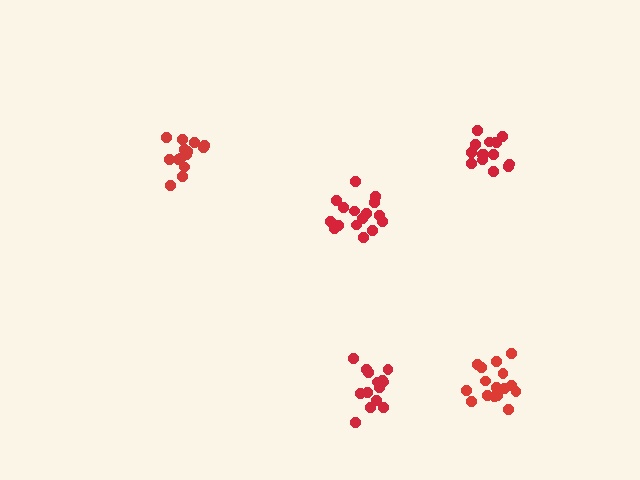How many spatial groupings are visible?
There are 5 spatial groupings.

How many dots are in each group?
Group 1: 14 dots, Group 2: 16 dots, Group 3: 15 dots, Group 4: 15 dots, Group 5: 16 dots (76 total).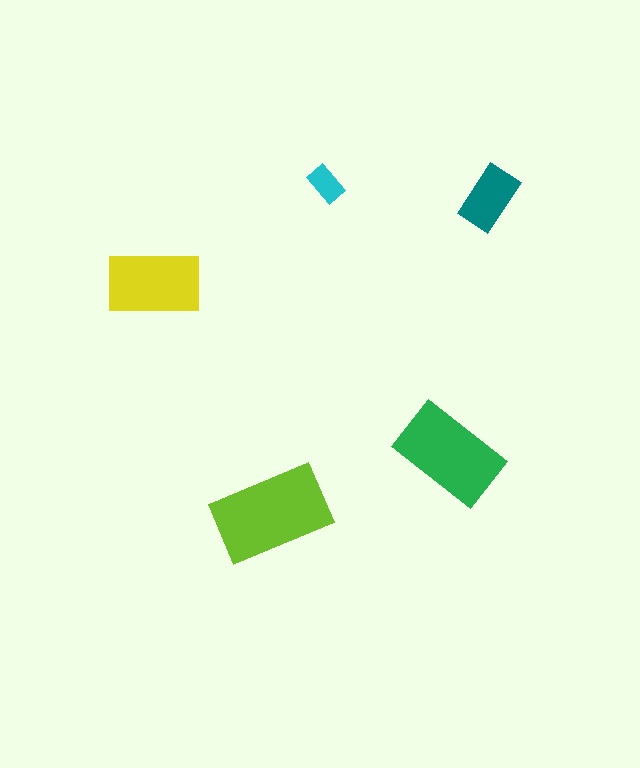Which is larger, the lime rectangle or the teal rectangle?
The lime one.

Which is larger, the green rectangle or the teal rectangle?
The green one.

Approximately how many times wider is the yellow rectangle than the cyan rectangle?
About 2.5 times wider.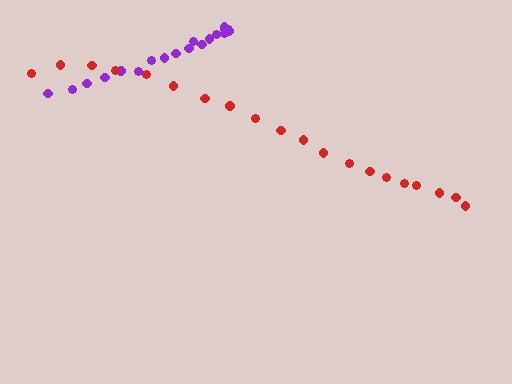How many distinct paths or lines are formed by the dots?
There are 2 distinct paths.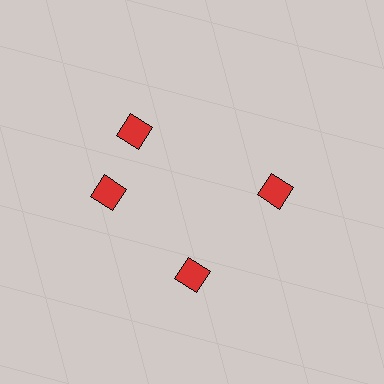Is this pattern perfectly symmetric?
No. The 4 red diamonds are arranged in a ring, but one element near the 12 o'clock position is rotated out of alignment along the ring, breaking the 4-fold rotational symmetry.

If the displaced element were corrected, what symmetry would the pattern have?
It would have 4-fold rotational symmetry — the pattern would map onto itself every 90 degrees.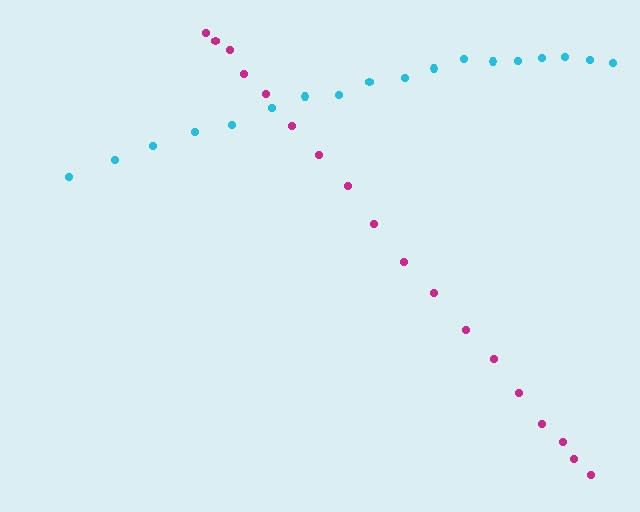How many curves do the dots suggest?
There are 2 distinct paths.